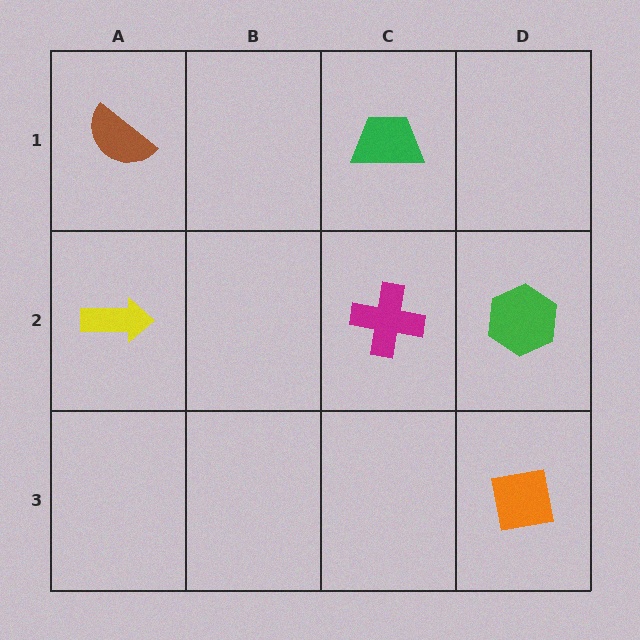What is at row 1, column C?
A green trapezoid.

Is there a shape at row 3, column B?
No, that cell is empty.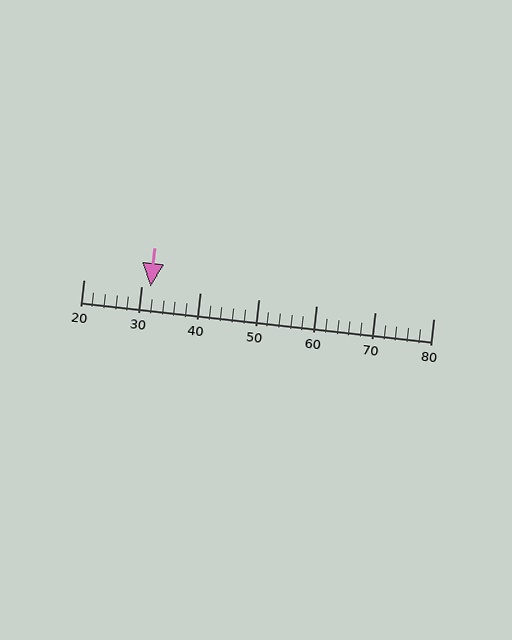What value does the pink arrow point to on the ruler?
The pink arrow points to approximately 32.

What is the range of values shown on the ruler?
The ruler shows values from 20 to 80.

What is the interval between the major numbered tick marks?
The major tick marks are spaced 10 units apart.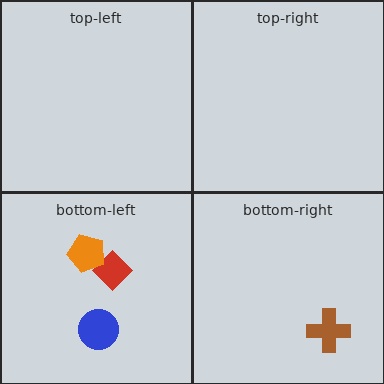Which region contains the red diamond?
The bottom-left region.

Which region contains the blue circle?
The bottom-left region.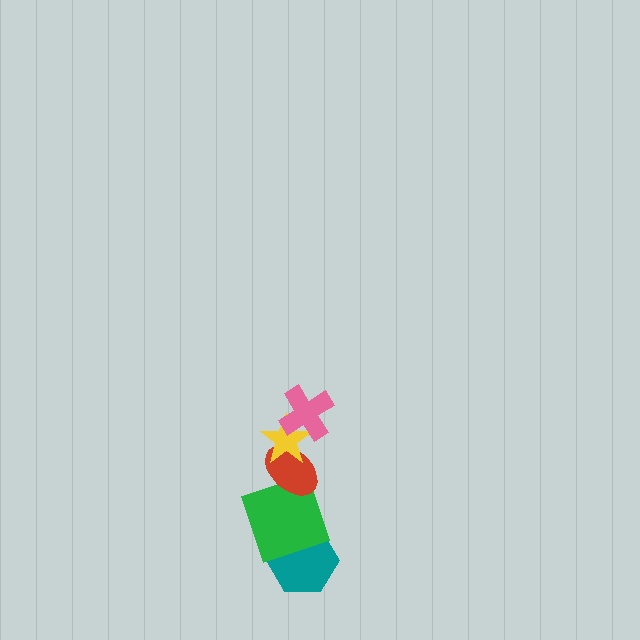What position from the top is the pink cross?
The pink cross is 1st from the top.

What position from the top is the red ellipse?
The red ellipse is 3rd from the top.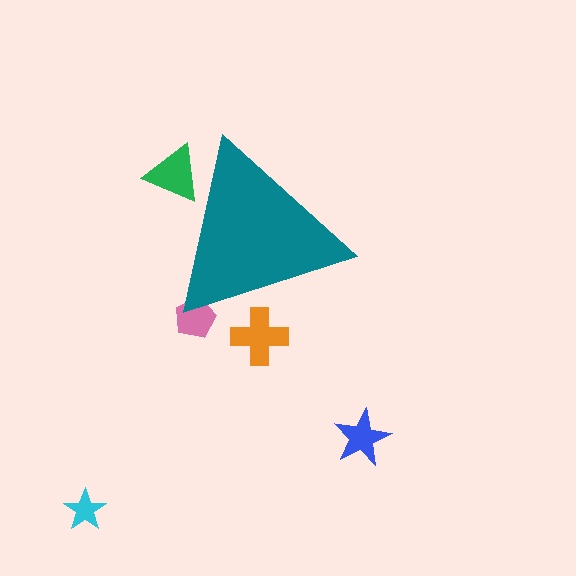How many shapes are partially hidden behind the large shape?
3 shapes are partially hidden.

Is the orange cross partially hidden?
Yes, the orange cross is partially hidden behind the teal triangle.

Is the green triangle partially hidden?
Yes, the green triangle is partially hidden behind the teal triangle.